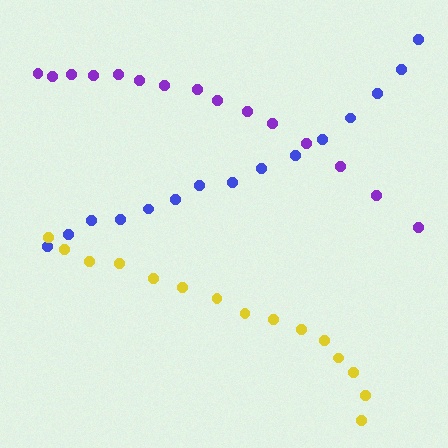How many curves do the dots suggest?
There are 3 distinct paths.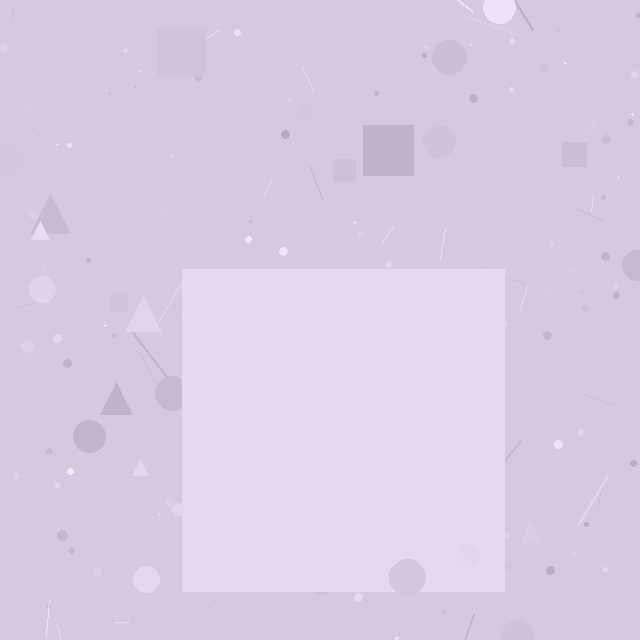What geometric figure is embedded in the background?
A square is embedded in the background.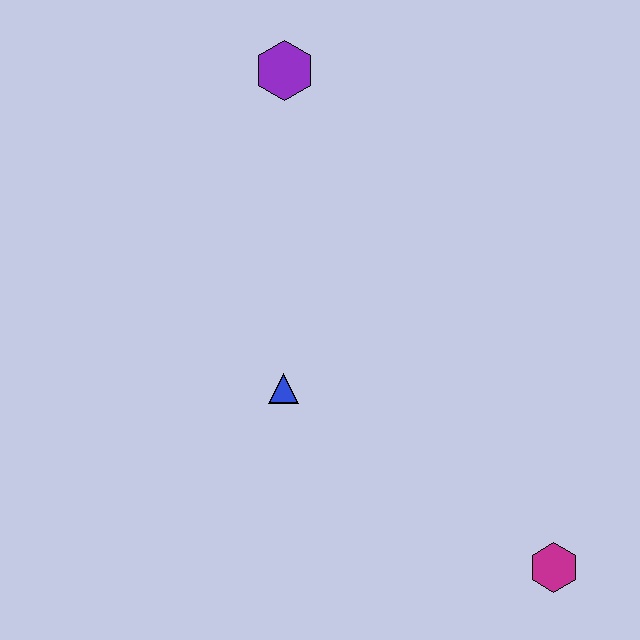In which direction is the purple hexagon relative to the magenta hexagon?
The purple hexagon is above the magenta hexagon.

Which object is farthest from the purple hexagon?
The magenta hexagon is farthest from the purple hexagon.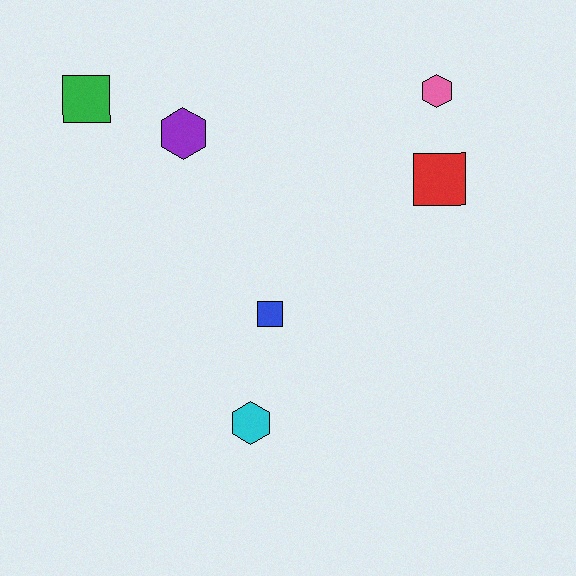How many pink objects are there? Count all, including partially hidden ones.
There is 1 pink object.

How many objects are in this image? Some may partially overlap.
There are 6 objects.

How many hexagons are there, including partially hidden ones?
There are 3 hexagons.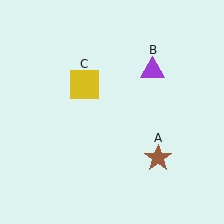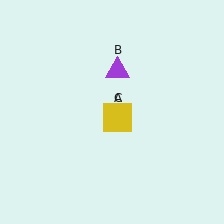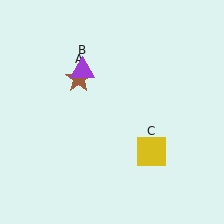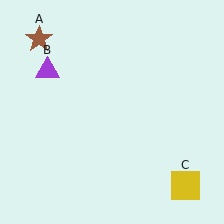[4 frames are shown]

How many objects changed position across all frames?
3 objects changed position: brown star (object A), purple triangle (object B), yellow square (object C).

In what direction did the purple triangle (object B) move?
The purple triangle (object B) moved left.